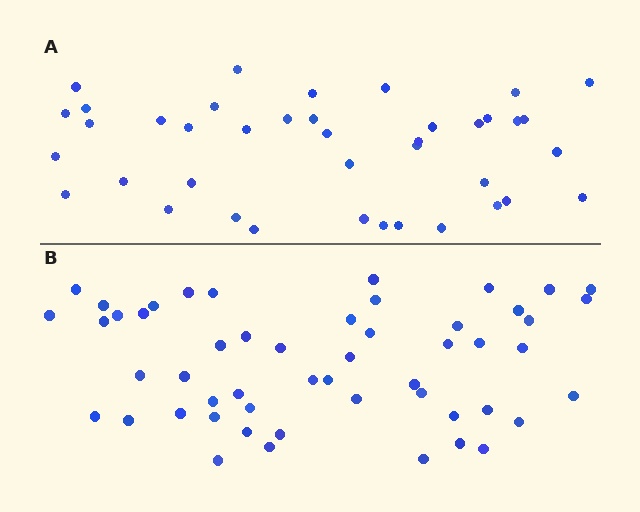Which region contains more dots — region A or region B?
Region B (the bottom region) has more dots.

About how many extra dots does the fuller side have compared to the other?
Region B has roughly 12 or so more dots than region A.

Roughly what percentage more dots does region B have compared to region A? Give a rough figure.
About 30% more.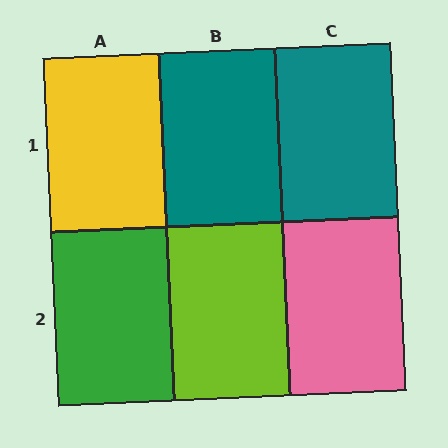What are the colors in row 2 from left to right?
Green, lime, pink.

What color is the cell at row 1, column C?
Teal.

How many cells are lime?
1 cell is lime.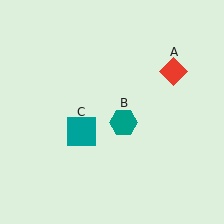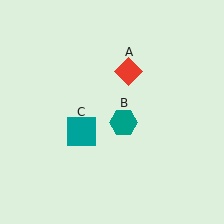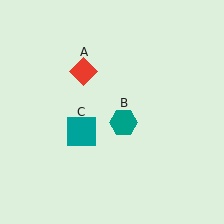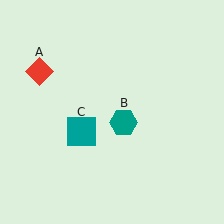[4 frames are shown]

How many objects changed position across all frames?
1 object changed position: red diamond (object A).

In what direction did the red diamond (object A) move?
The red diamond (object A) moved left.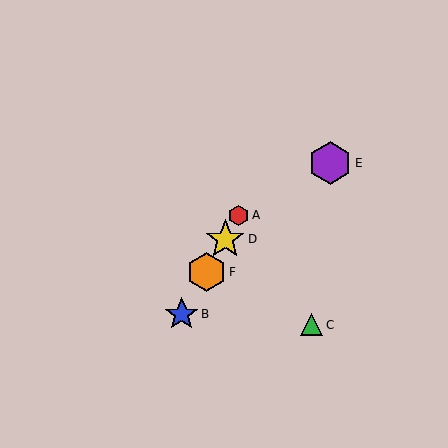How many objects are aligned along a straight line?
4 objects (A, B, D, F) are aligned along a straight line.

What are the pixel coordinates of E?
Object E is at (330, 163).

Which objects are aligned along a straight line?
Objects A, B, D, F are aligned along a straight line.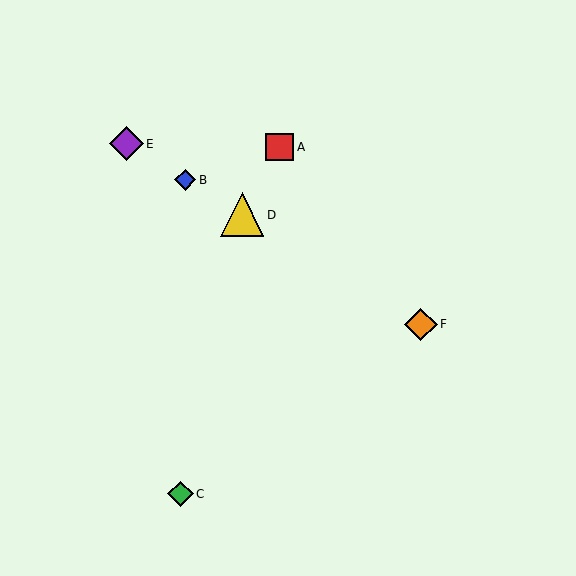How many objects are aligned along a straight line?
4 objects (B, D, E, F) are aligned along a straight line.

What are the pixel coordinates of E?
Object E is at (127, 144).